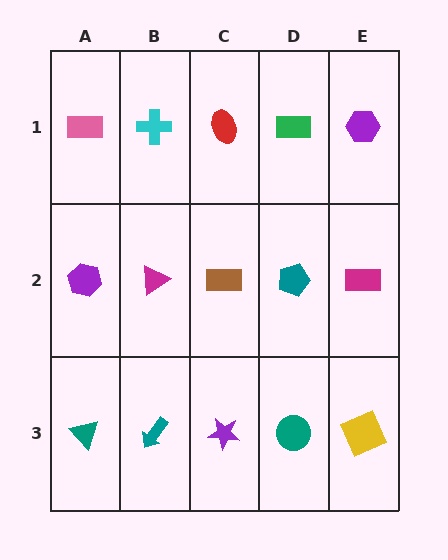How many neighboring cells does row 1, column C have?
3.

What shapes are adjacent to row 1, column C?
A brown rectangle (row 2, column C), a cyan cross (row 1, column B), a green rectangle (row 1, column D).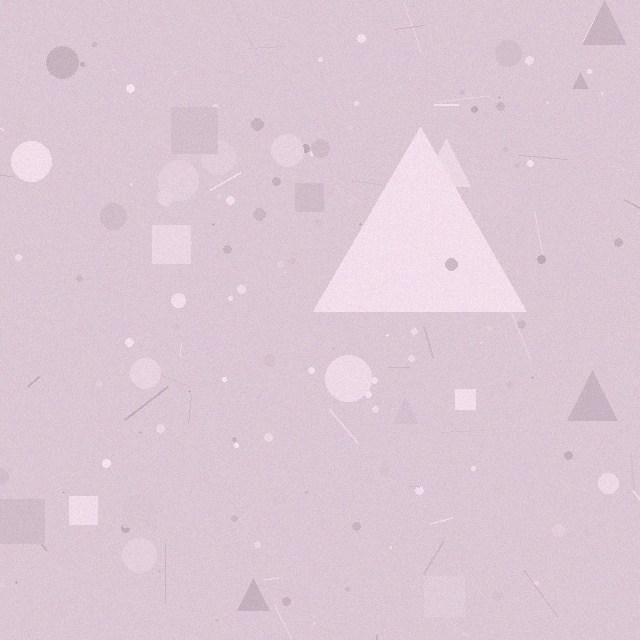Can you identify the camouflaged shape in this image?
The camouflaged shape is a triangle.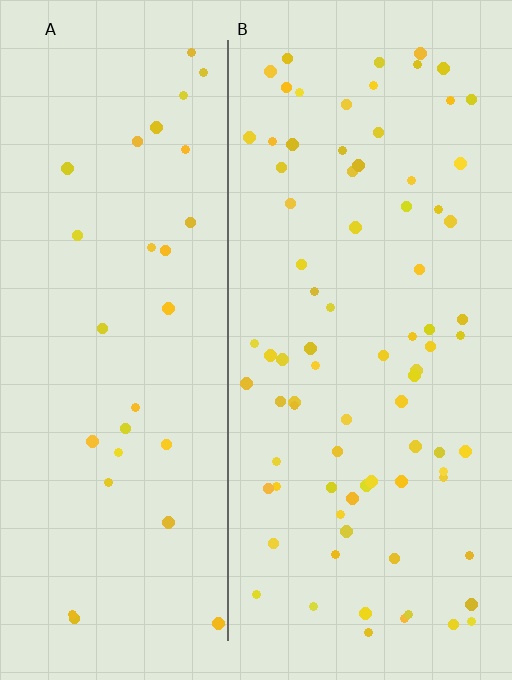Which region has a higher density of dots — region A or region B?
B (the right).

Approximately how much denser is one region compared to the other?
Approximately 2.6× — region B over region A.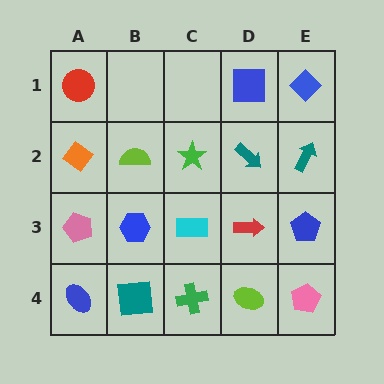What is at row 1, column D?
A blue square.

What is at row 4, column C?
A green cross.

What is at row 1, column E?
A blue diamond.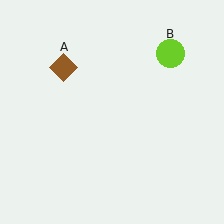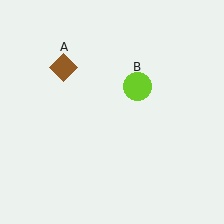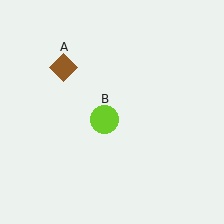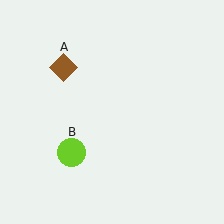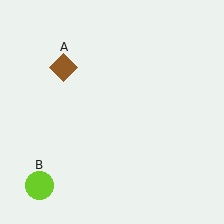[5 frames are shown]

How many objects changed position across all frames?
1 object changed position: lime circle (object B).